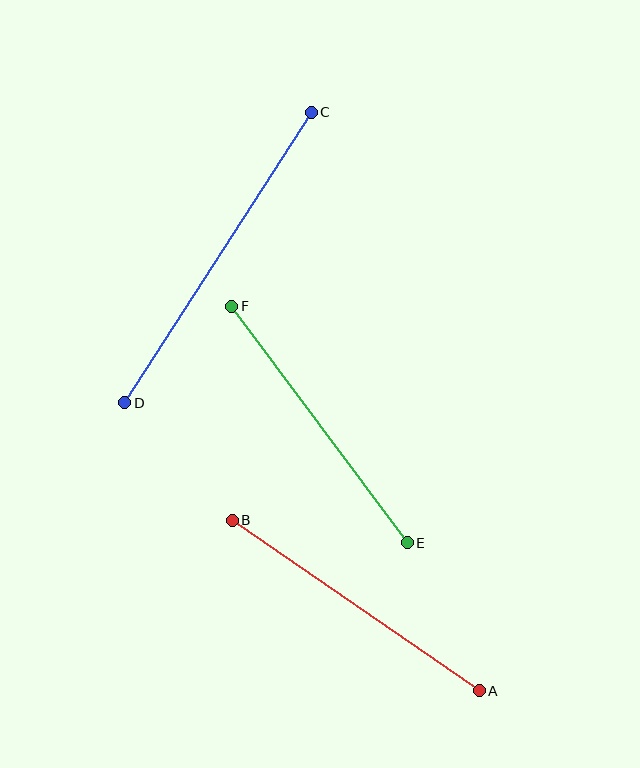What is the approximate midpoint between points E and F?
The midpoint is at approximately (320, 425) pixels.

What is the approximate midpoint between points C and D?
The midpoint is at approximately (218, 257) pixels.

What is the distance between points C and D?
The distance is approximately 346 pixels.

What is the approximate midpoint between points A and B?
The midpoint is at approximately (356, 605) pixels.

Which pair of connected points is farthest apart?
Points C and D are farthest apart.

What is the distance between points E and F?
The distance is approximately 294 pixels.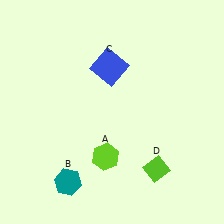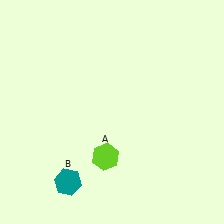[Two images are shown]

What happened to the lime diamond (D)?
The lime diamond (D) was removed in Image 2. It was in the bottom-right area of Image 1.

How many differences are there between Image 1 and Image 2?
There are 2 differences between the two images.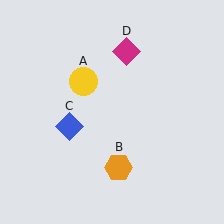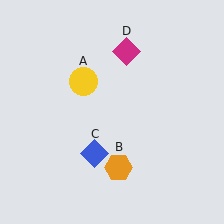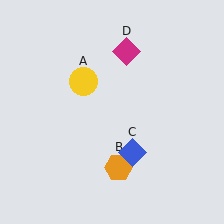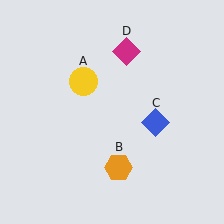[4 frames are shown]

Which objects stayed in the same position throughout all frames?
Yellow circle (object A) and orange hexagon (object B) and magenta diamond (object D) remained stationary.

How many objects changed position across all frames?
1 object changed position: blue diamond (object C).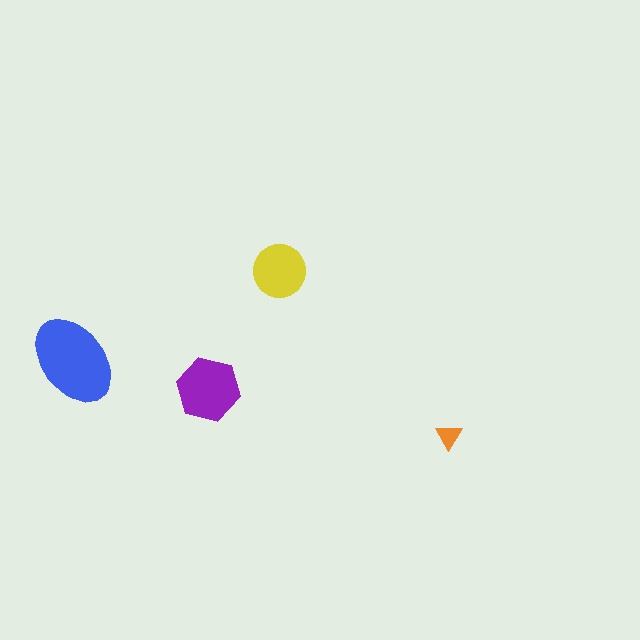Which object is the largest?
The blue ellipse.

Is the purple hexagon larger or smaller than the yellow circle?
Larger.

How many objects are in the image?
There are 4 objects in the image.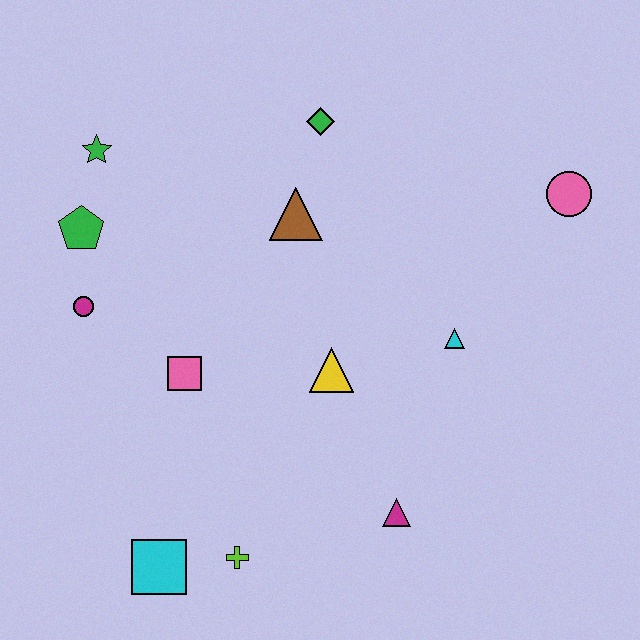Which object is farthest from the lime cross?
The pink circle is farthest from the lime cross.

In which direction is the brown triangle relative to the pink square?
The brown triangle is above the pink square.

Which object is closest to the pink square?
The magenta circle is closest to the pink square.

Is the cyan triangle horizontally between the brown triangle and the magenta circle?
No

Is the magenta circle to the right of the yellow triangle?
No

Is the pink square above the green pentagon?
No